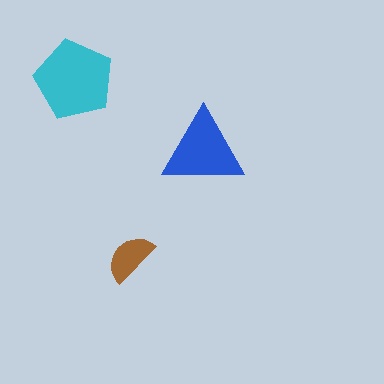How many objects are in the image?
There are 3 objects in the image.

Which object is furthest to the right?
The blue triangle is rightmost.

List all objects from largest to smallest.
The cyan pentagon, the blue triangle, the brown semicircle.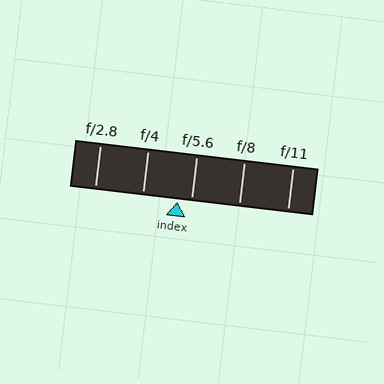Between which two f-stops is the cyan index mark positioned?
The index mark is between f/4 and f/5.6.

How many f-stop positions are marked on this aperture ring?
There are 5 f-stop positions marked.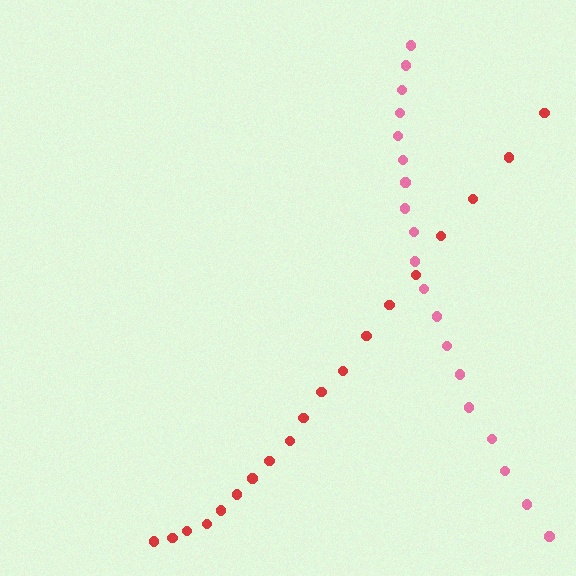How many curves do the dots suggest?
There are 2 distinct paths.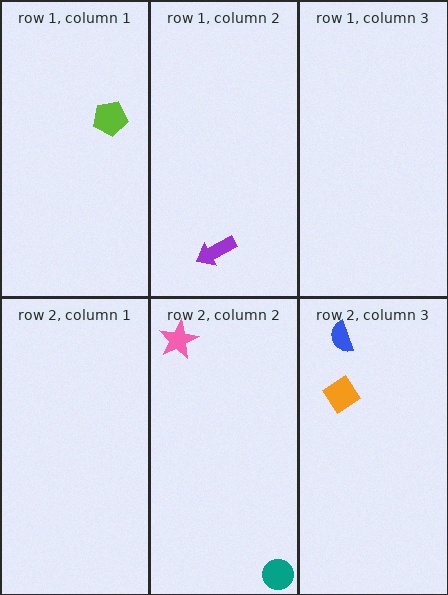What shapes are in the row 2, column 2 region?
The teal circle, the pink star.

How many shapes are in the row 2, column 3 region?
2.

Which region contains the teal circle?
The row 2, column 2 region.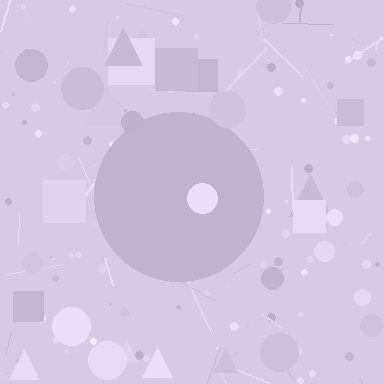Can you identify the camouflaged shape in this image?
The camouflaged shape is a circle.